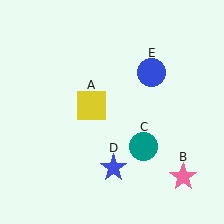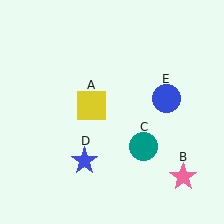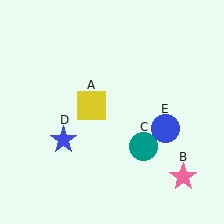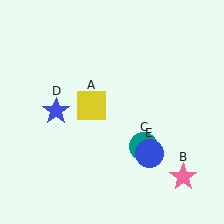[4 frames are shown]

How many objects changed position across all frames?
2 objects changed position: blue star (object D), blue circle (object E).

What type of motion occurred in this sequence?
The blue star (object D), blue circle (object E) rotated clockwise around the center of the scene.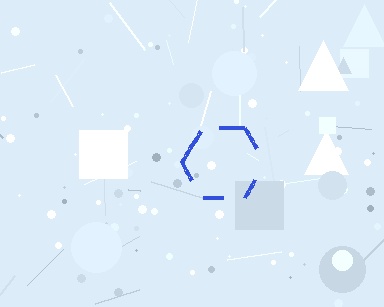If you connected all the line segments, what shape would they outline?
They would outline a hexagon.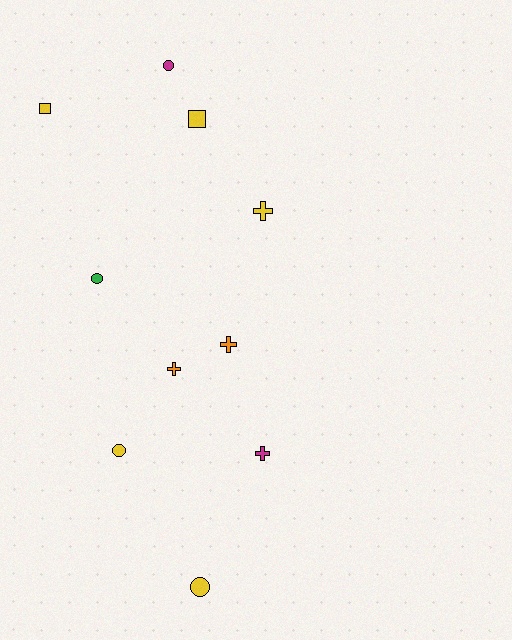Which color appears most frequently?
Yellow, with 5 objects.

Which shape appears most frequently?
Cross, with 4 objects.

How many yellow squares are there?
There are 2 yellow squares.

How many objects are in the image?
There are 10 objects.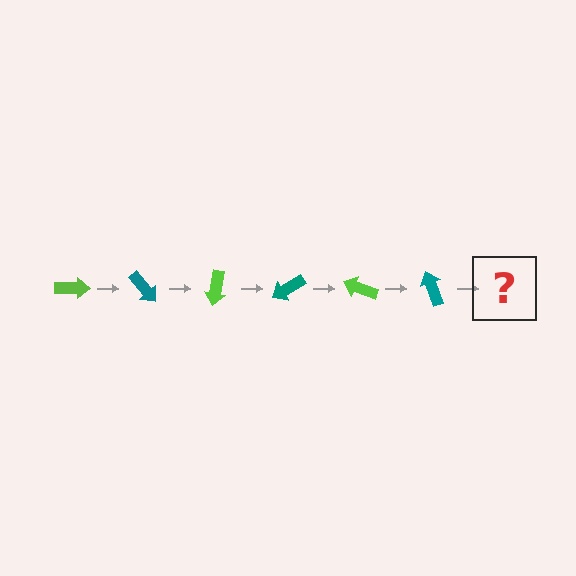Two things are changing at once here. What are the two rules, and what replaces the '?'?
The two rules are that it rotates 50 degrees each step and the color cycles through lime and teal. The '?' should be a lime arrow, rotated 300 degrees from the start.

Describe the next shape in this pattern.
It should be a lime arrow, rotated 300 degrees from the start.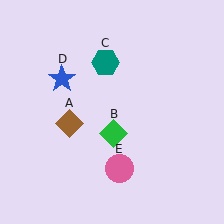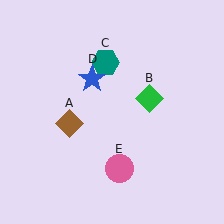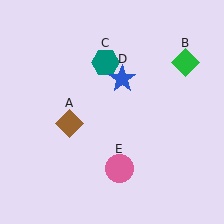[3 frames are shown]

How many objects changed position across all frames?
2 objects changed position: green diamond (object B), blue star (object D).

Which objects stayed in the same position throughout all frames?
Brown diamond (object A) and teal hexagon (object C) and pink circle (object E) remained stationary.